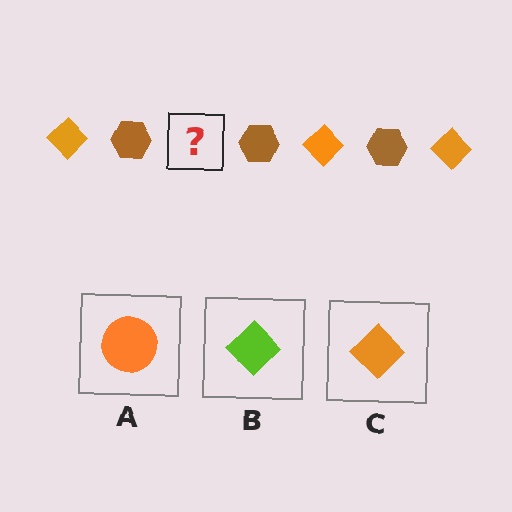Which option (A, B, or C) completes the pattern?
C.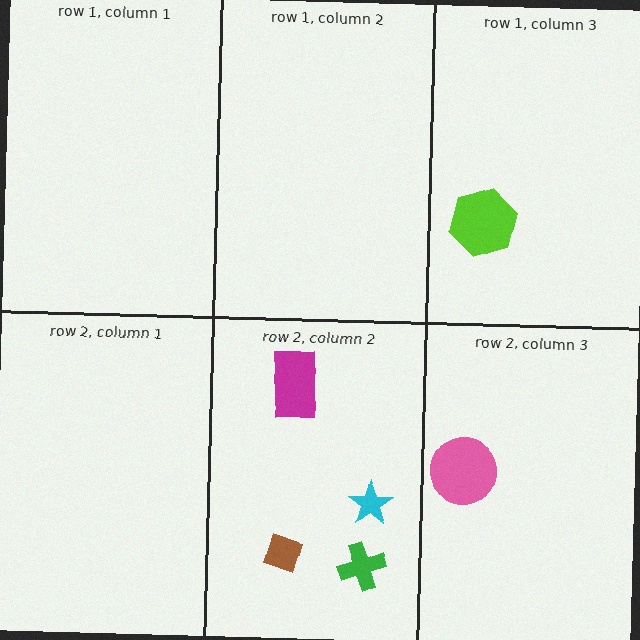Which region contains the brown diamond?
The row 2, column 2 region.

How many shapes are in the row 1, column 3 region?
1.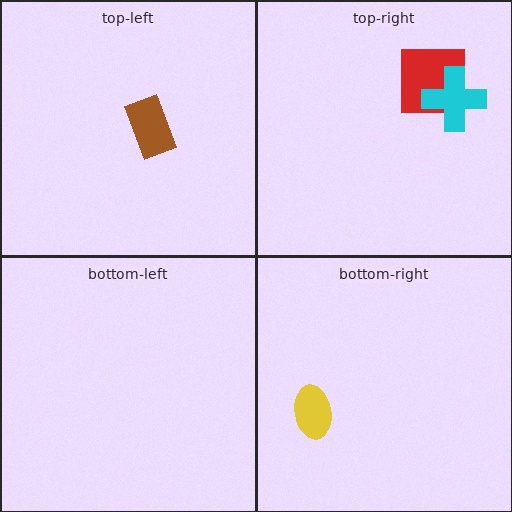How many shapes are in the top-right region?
2.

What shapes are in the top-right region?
The red square, the cyan cross.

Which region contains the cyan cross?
The top-right region.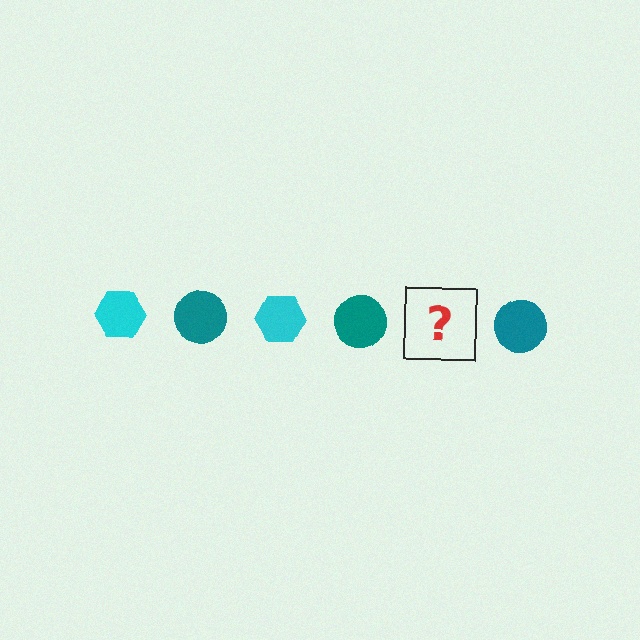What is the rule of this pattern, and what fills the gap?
The rule is that the pattern alternates between cyan hexagon and teal circle. The gap should be filled with a cyan hexagon.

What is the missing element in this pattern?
The missing element is a cyan hexagon.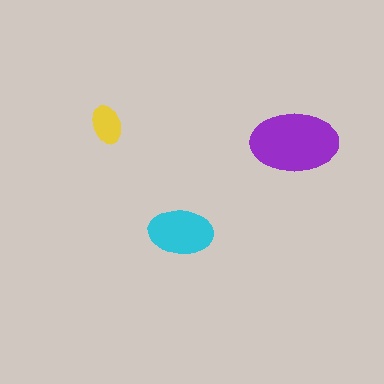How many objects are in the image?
There are 3 objects in the image.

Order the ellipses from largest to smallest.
the purple one, the cyan one, the yellow one.